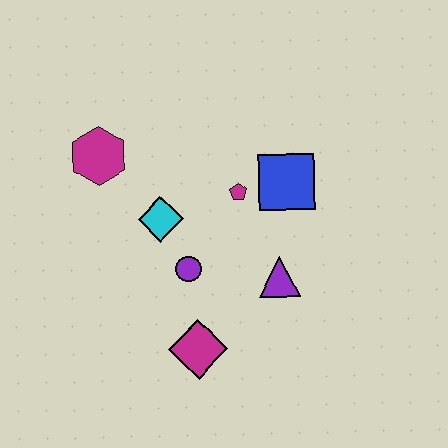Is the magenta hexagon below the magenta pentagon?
No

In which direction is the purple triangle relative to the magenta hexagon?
The purple triangle is to the right of the magenta hexagon.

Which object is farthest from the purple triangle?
The magenta hexagon is farthest from the purple triangle.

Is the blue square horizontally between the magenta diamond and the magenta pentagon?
No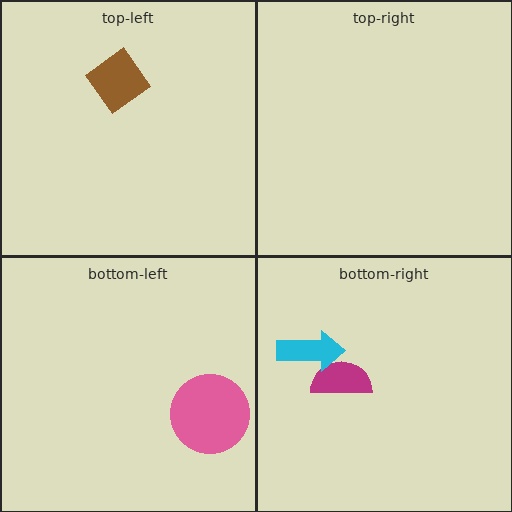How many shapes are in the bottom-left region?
1.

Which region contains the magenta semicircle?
The bottom-right region.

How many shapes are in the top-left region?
1.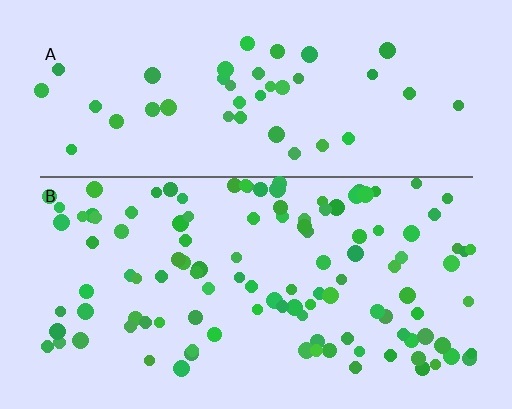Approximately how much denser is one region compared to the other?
Approximately 2.6× — region B over region A.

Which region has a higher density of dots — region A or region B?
B (the bottom).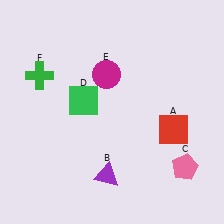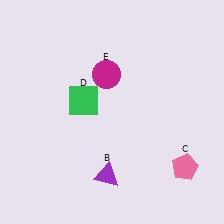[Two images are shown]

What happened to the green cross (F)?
The green cross (F) was removed in Image 2. It was in the top-left area of Image 1.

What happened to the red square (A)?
The red square (A) was removed in Image 2. It was in the bottom-right area of Image 1.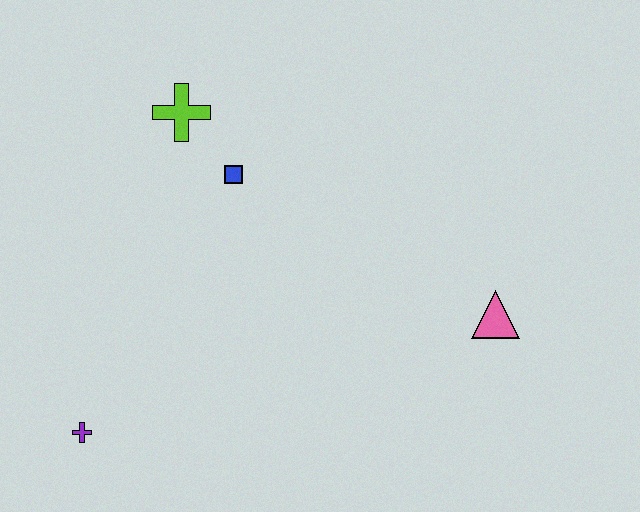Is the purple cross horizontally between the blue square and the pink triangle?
No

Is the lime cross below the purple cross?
No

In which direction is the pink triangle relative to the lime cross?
The pink triangle is to the right of the lime cross.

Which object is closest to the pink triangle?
The blue square is closest to the pink triangle.